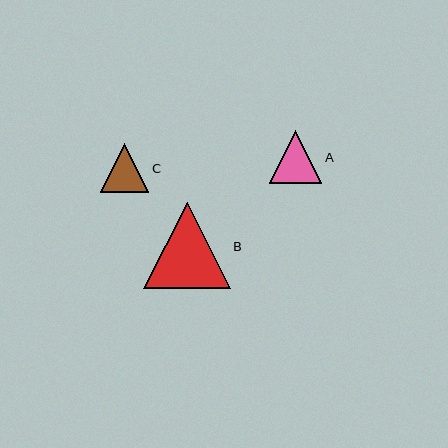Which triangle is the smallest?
Triangle C is the smallest with a size of approximately 48 pixels.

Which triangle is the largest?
Triangle B is the largest with a size of approximately 87 pixels.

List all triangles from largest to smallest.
From largest to smallest: B, A, C.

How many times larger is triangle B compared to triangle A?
Triangle B is approximately 1.7 times the size of triangle A.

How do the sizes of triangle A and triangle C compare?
Triangle A and triangle C are approximately the same size.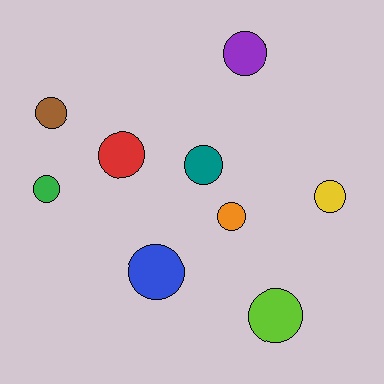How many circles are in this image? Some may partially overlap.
There are 9 circles.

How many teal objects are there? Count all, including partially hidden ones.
There is 1 teal object.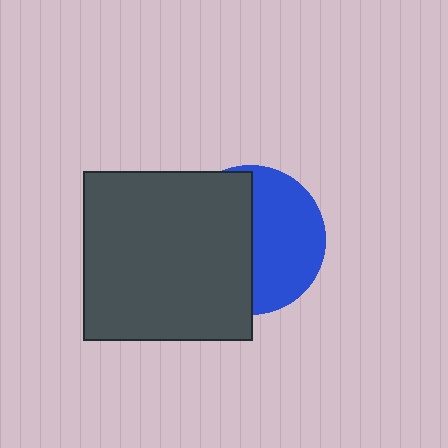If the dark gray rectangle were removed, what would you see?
You would see the complete blue circle.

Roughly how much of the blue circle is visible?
About half of it is visible (roughly 48%).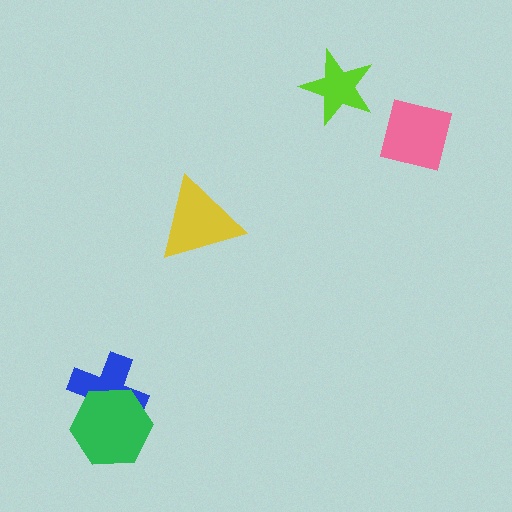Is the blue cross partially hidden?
Yes, it is partially covered by another shape.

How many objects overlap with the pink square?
0 objects overlap with the pink square.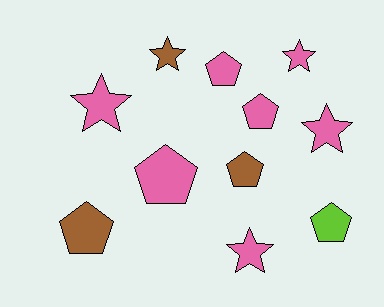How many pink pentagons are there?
There are 3 pink pentagons.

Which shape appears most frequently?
Pentagon, with 6 objects.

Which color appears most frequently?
Pink, with 7 objects.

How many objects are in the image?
There are 11 objects.